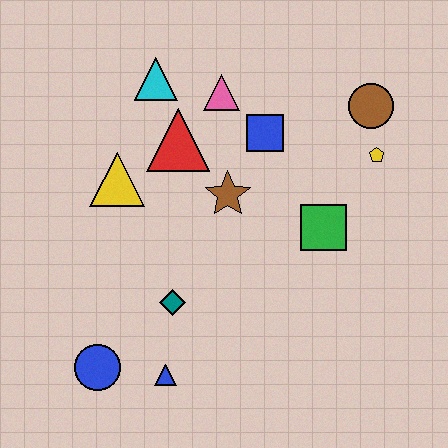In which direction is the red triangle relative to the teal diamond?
The red triangle is above the teal diamond.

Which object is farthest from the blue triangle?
The brown circle is farthest from the blue triangle.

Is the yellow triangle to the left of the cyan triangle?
Yes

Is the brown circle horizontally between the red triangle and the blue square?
No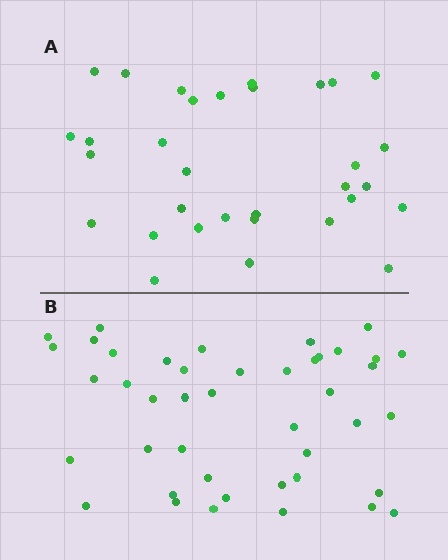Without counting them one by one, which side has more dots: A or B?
Region B (the bottom region) has more dots.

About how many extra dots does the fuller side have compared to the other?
Region B has roughly 12 or so more dots than region A.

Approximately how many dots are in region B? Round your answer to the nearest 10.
About 40 dots. (The exact count is 43, which rounds to 40.)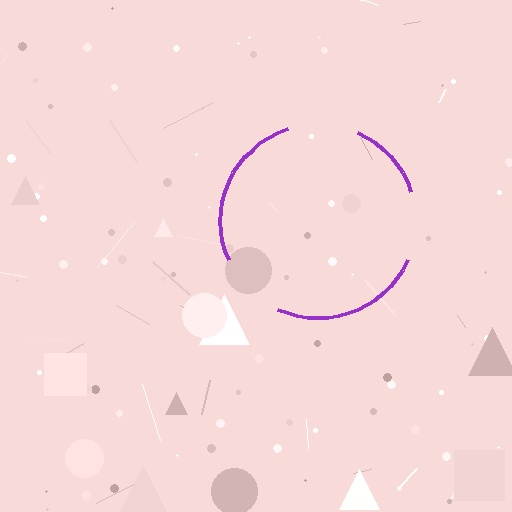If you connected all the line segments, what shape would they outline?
They would outline a circle.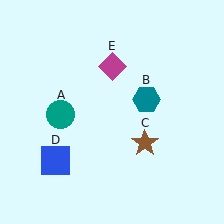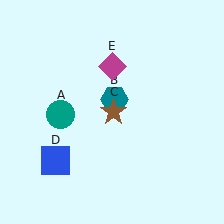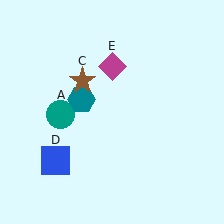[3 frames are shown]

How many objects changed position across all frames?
2 objects changed position: teal hexagon (object B), brown star (object C).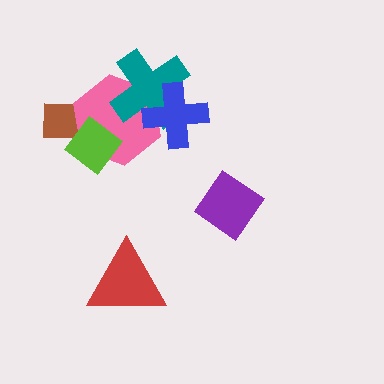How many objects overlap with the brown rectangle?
2 objects overlap with the brown rectangle.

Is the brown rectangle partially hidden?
Yes, it is partially covered by another shape.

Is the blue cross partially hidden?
No, no other shape covers it.